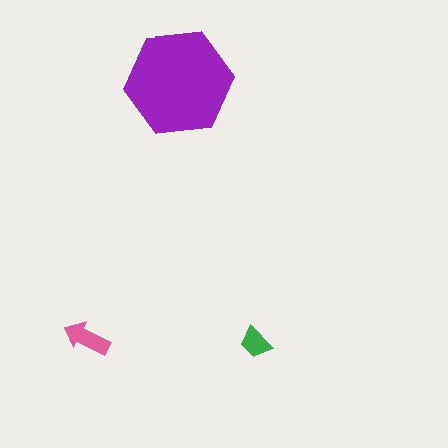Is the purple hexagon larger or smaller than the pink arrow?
Larger.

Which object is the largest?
The purple hexagon.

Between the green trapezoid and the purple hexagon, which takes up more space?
The purple hexagon.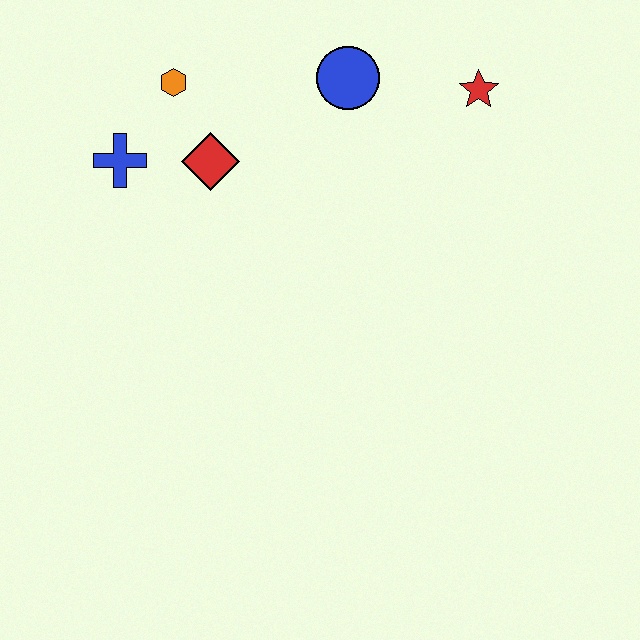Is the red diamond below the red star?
Yes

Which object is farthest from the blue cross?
The red star is farthest from the blue cross.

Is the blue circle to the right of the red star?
No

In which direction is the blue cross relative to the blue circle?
The blue cross is to the left of the blue circle.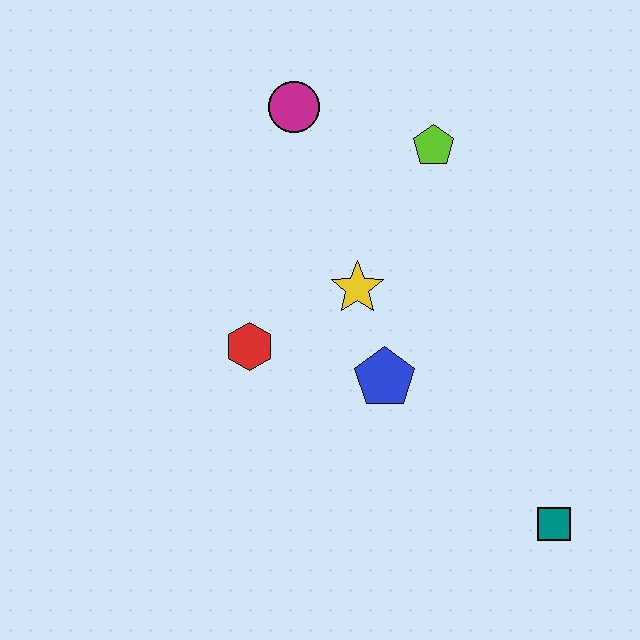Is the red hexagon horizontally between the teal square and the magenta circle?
No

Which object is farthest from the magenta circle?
The teal square is farthest from the magenta circle.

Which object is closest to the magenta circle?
The lime pentagon is closest to the magenta circle.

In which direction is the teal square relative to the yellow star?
The teal square is below the yellow star.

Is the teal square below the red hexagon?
Yes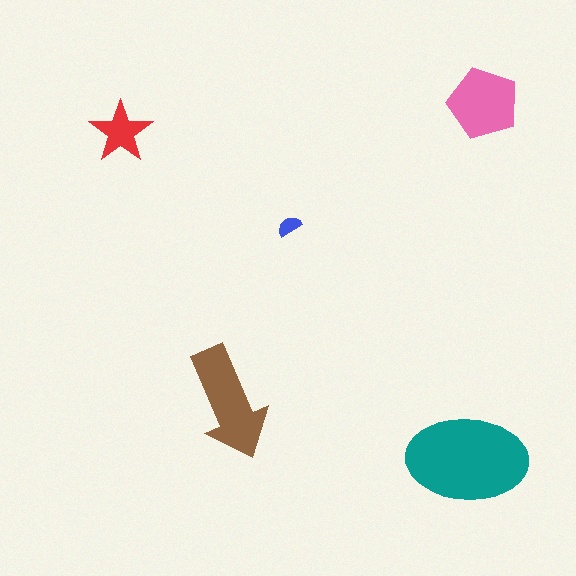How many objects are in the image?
There are 5 objects in the image.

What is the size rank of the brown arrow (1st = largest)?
2nd.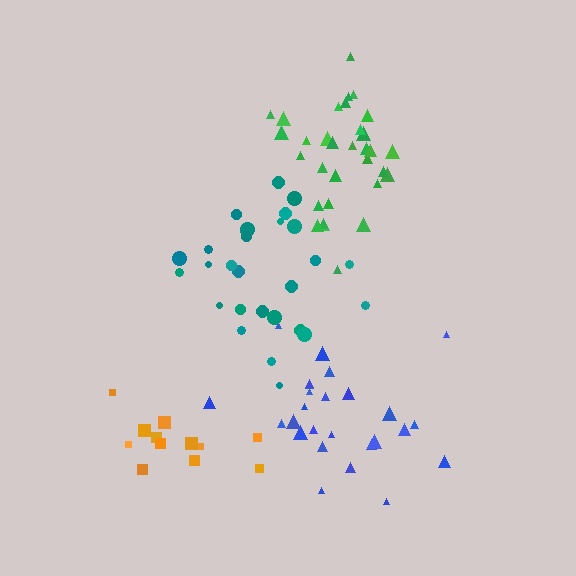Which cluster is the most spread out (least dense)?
Teal.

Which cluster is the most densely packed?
Green.